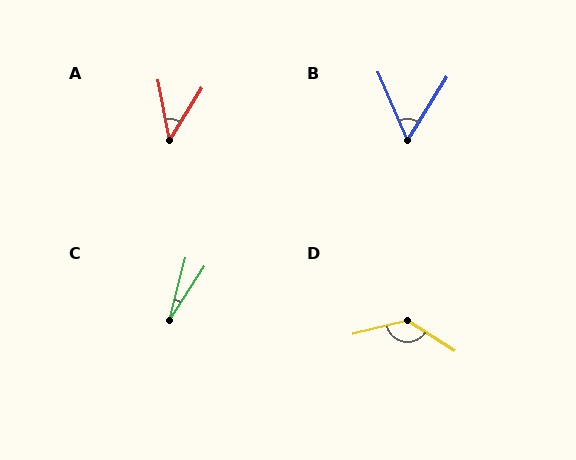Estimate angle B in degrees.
Approximately 55 degrees.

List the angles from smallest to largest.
C (19°), A (43°), B (55°), D (133°).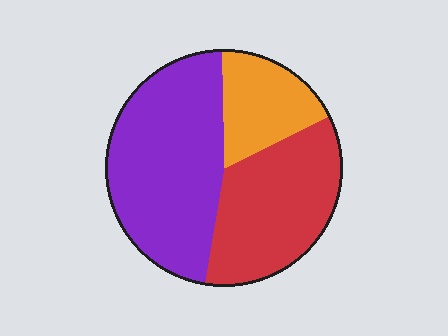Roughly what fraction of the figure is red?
Red takes up between a third and a half of the figure.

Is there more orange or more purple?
Purple.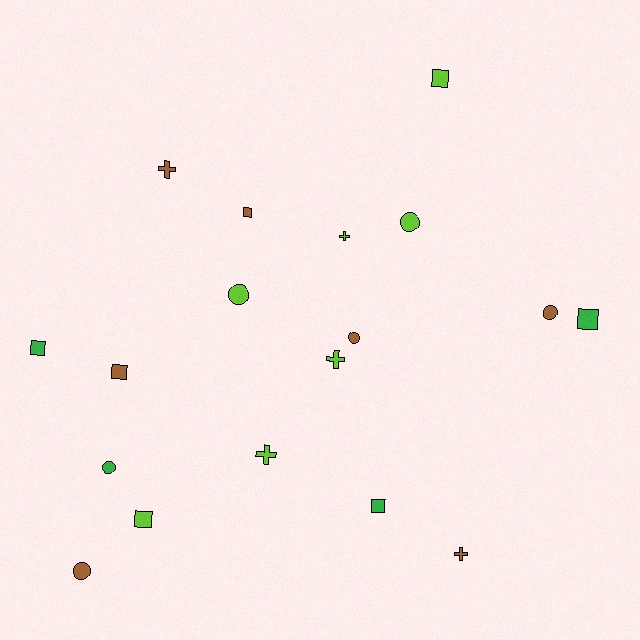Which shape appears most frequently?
Square, with 7 objects.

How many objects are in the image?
There are 18 objects.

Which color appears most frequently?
Lime, with 7 objects.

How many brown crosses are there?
There are 2 brown crosses.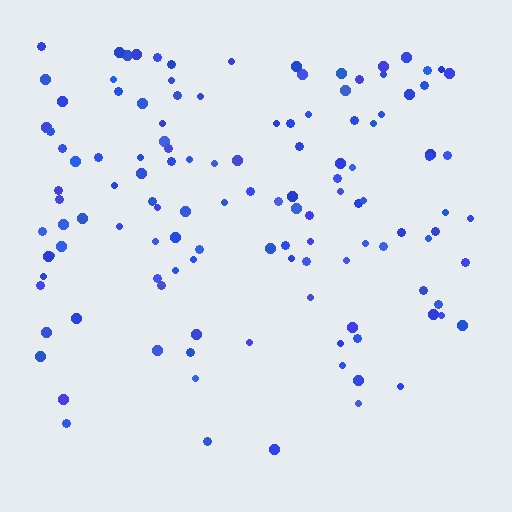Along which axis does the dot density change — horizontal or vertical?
Vertical.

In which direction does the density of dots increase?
From bottom to top, with the top side densest.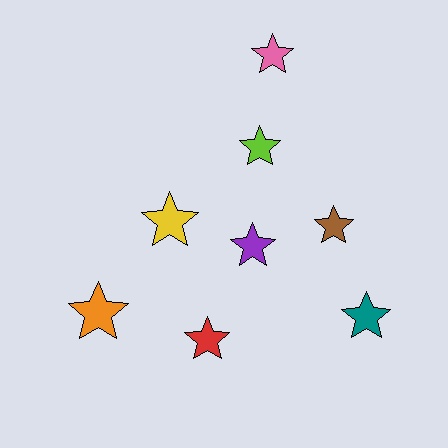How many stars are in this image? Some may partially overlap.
There are 8 stars.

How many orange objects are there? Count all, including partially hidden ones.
There is 1 orange object.